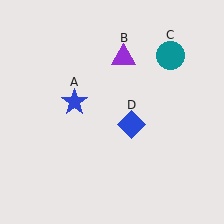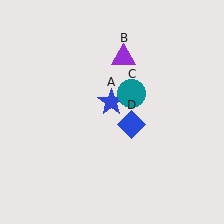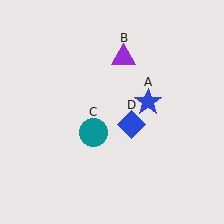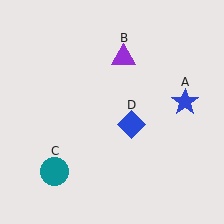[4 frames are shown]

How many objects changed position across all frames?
2 objects changed position: blue star (object A), teal circle (object C).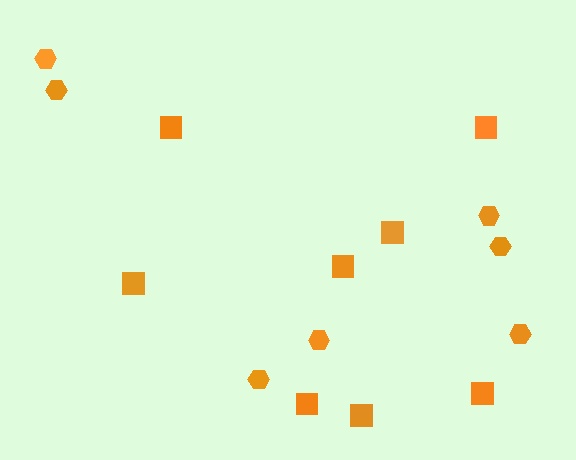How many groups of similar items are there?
There are 2 groups: one group of squares (8) and one group of hexagons (7).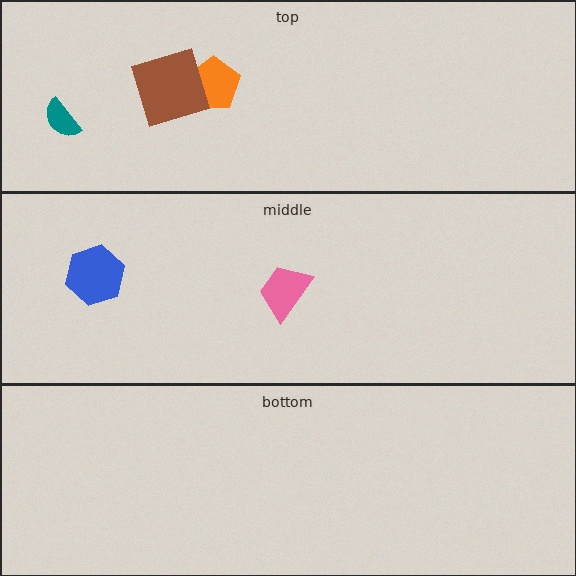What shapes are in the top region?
The teal semicircle, the orange pentagon, the brown square.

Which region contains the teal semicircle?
The top region.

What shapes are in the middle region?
The blue hexagon, the pink trapezoid.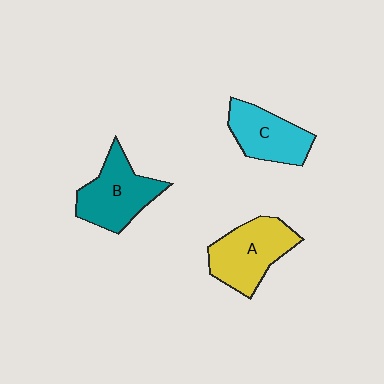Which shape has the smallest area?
Shape C (cyan).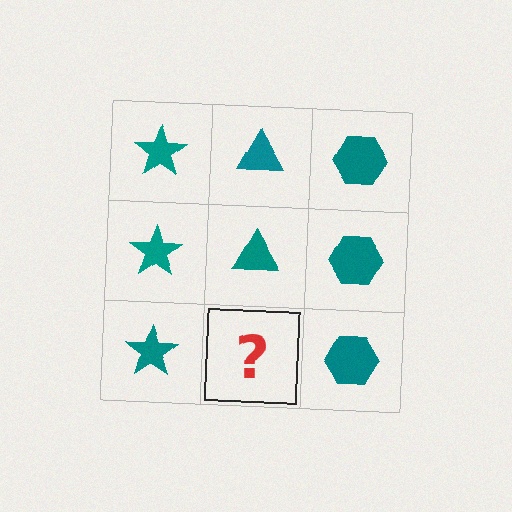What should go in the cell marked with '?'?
The missing cell should contain a teal triangle.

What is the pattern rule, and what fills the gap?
The rule is that each column has a consistent shape. The gap should be filled with a teal triangle.